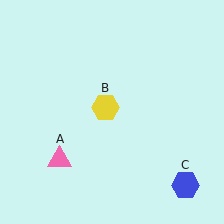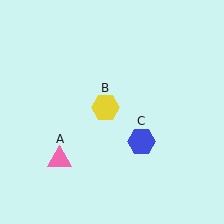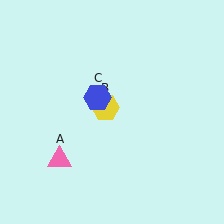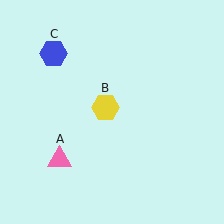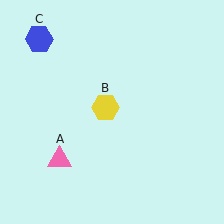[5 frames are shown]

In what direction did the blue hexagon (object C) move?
The blue hexagon (object C) moved up and to the left.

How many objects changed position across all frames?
1 object changed position: blue hexagon (object C).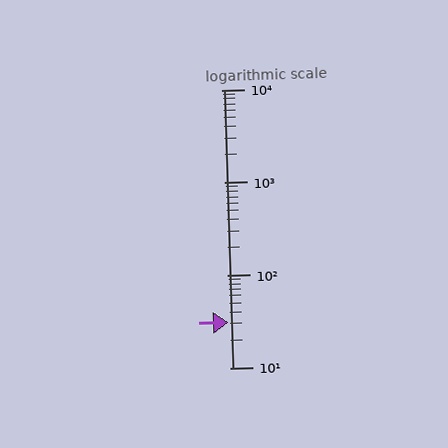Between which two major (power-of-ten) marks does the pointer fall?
The pointer is between 10 and 100.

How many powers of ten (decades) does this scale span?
The scale spans 3 decades, from 10 to 10000.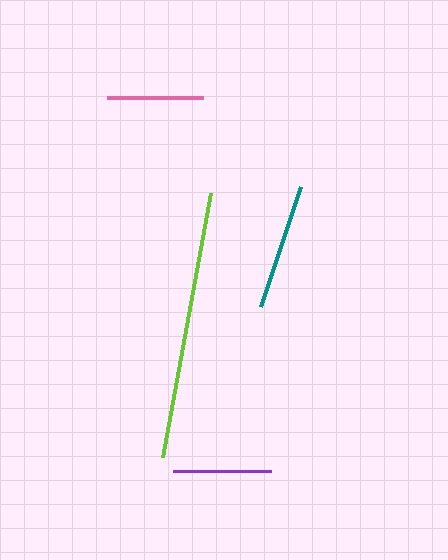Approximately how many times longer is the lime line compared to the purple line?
The lime line is approximately 2.7 times the length of the purple line.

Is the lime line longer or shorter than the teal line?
The lime line is longer than the teal line.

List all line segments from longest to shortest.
From longest to shortest: lime, teal, purple, pink.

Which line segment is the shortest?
The pink line is the shortest at approximately 95 pixels.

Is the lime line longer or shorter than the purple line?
The lime line is longer than the purple line.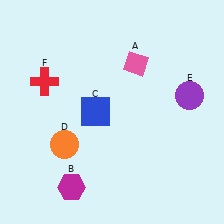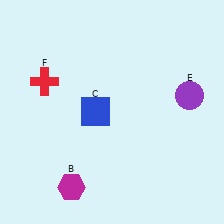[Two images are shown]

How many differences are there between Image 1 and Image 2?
There are 2 differences between the two images.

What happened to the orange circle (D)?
The orange circle (D) was removed in Image 2. It was in the bottom-left area of Image 1.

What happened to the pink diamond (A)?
The pink diamond (A) was removed in Image 2. It was in the top-right area of Image 1.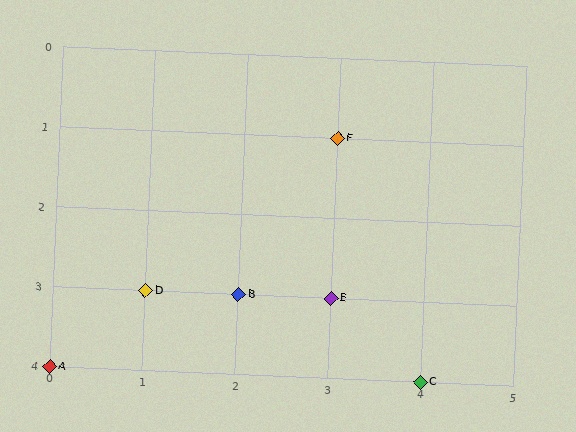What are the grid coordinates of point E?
Point E is at grid coordinates (3, 3).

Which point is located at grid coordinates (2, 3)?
Point B is at (2, 3).